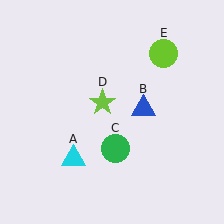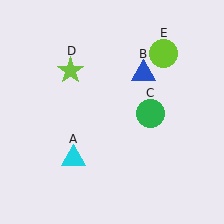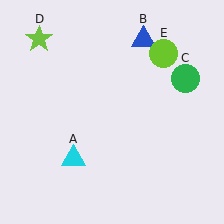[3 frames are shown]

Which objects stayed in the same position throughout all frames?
Cyan triangle (object A) and lime circle (object E) remained stationary.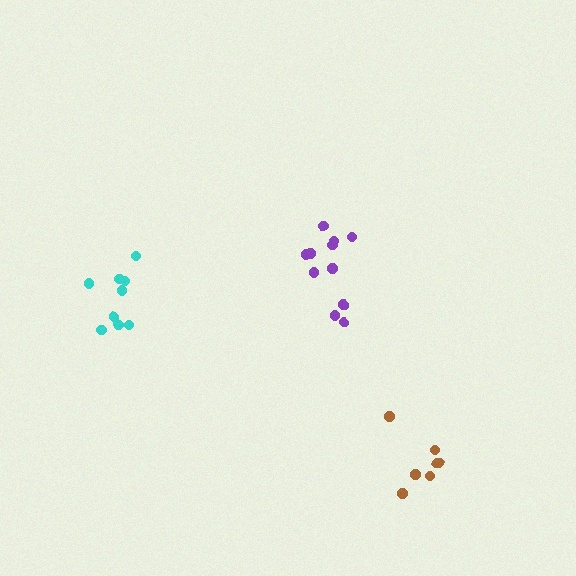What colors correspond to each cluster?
The clusters are colored: brown, purple, cyan.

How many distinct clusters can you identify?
There are 3 distinct clusters.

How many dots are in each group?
Group 1: 7 dots, Group 2: 11 dots, Group 3: 9 dots (27 total).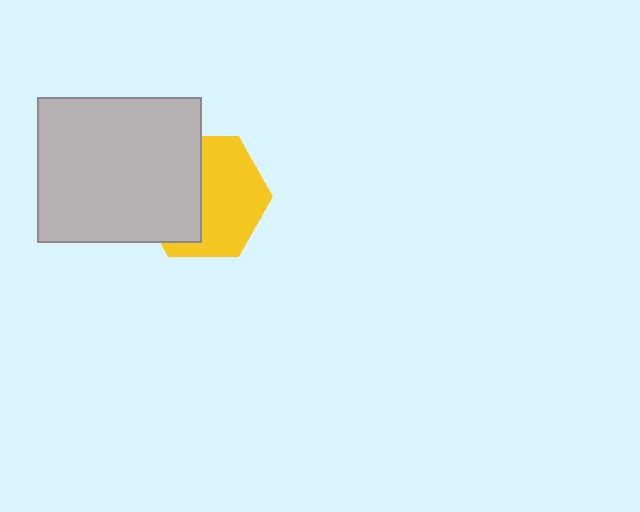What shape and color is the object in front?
The object in front is a light gray rectangle.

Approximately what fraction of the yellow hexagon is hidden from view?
Roughly 44% of the yellow hexagon is hidden behind the light gray rectangle.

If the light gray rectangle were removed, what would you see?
You would see the complete yellow hexagon.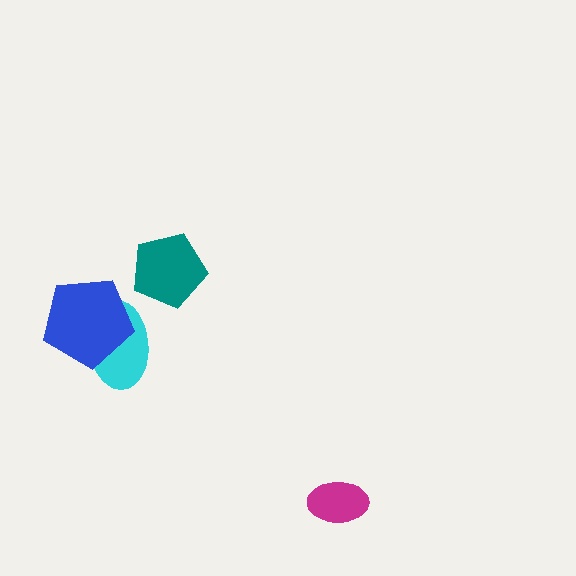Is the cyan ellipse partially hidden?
Yes, it is partially covered by another shape.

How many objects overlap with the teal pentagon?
0 objects overlap with the teal pentagon.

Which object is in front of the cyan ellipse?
The blue pentagon is in front of the cyan ellipse.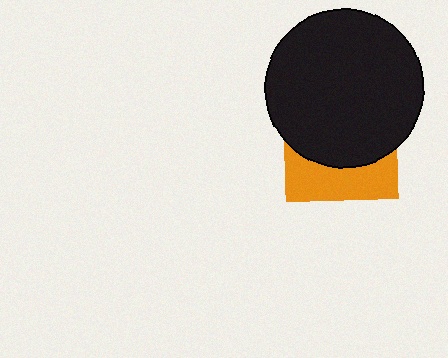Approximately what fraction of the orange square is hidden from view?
Roughly 65% of the orange square is hidden behind the black circle.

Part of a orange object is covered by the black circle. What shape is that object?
It is a square.